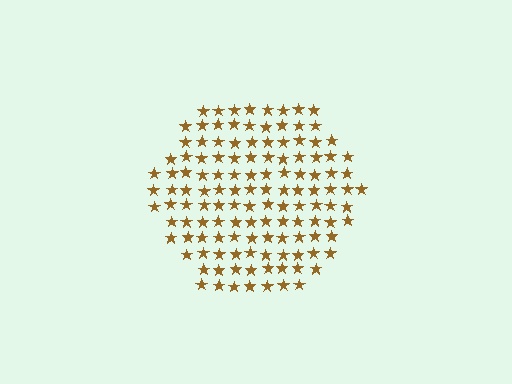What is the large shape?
The large shape is a hexagon.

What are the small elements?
The small elements are stars.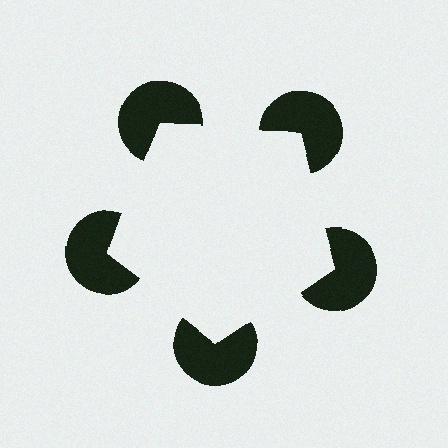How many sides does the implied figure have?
5 sides.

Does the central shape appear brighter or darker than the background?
It typically appears slightly brighter than the background, even though no actual brightness change is drawn.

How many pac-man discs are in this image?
There are 5 — one at each vertex of the illusory pentagon.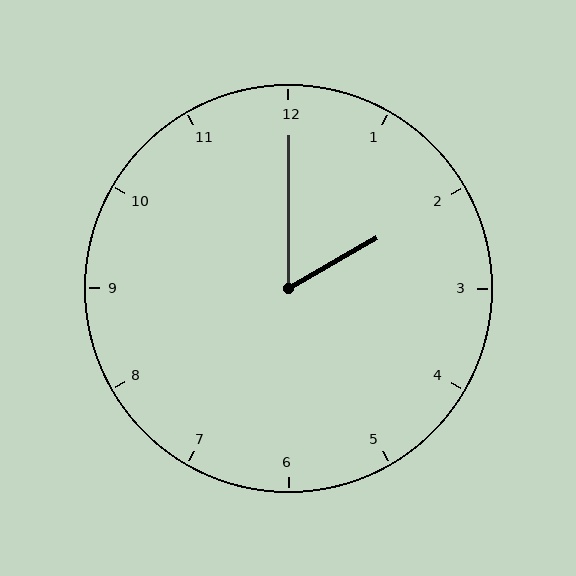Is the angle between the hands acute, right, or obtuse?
It is acute.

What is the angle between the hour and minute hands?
Approximately 60 degrees.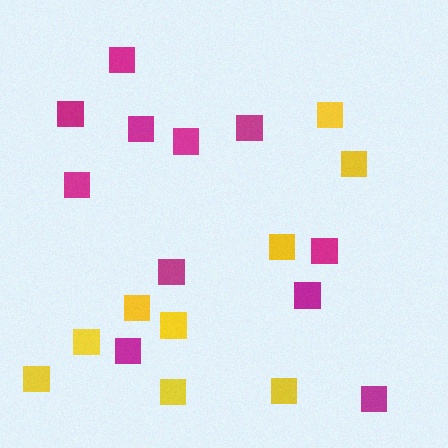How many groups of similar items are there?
There are 2 groups: one group of yellow squares (9) and one group of magenta squares (11).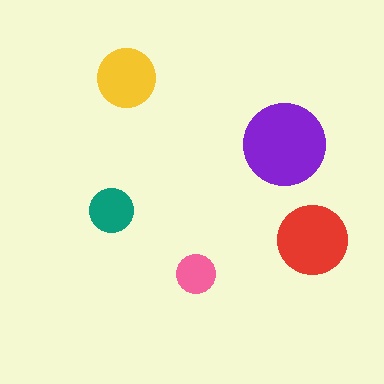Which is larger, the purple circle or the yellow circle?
The purple one.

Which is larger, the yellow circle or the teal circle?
The yellow one.